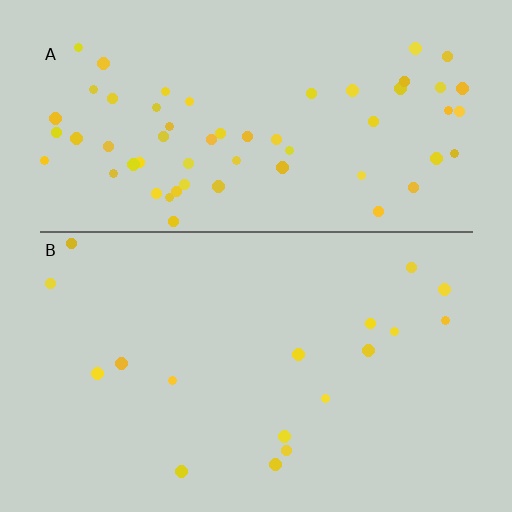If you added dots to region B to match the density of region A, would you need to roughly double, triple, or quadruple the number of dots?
Approximately quadruple.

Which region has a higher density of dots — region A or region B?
A (the top).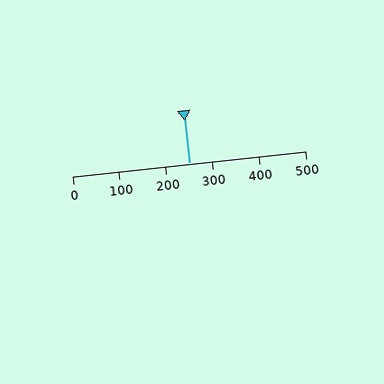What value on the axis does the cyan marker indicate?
The marker indicates approximately 250.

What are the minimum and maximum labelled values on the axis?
The axis runs from 0 to 500.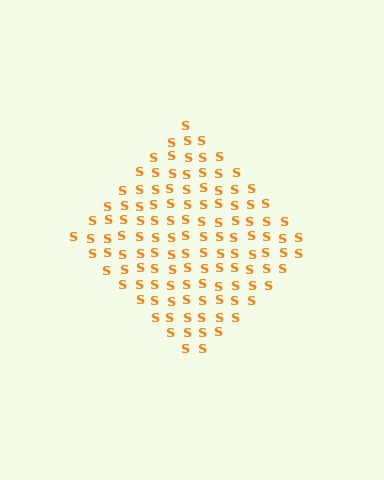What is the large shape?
The large shape is a diamond.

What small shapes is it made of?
It is made of small letter S's.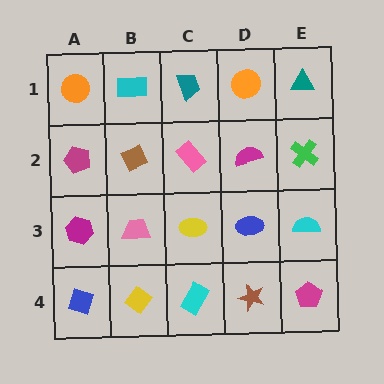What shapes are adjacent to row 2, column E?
A teal triangle (row 1, column E), a cyan semicircle (row 3, column E), a magenta semicircle (row 2, column D).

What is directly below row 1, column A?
A magenta pentagon.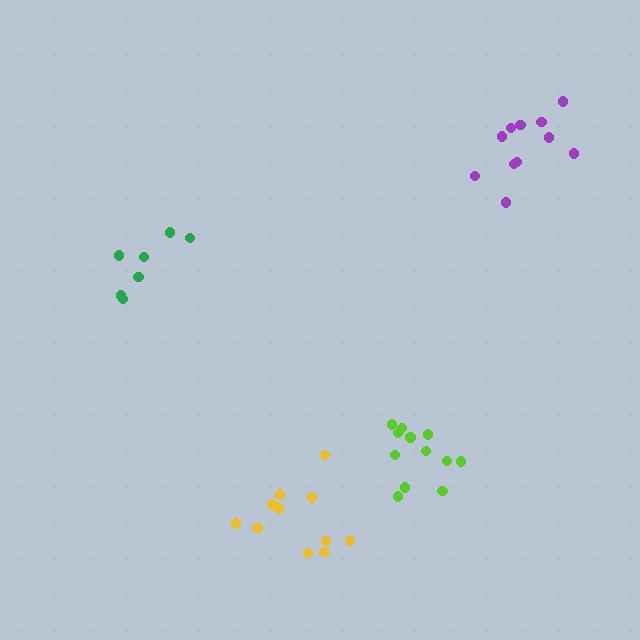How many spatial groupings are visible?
There are 4 spatial groupings.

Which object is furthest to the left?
The green cluster is leftmost.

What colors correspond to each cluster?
The clusters are colored: yellow, green, lime, purple.